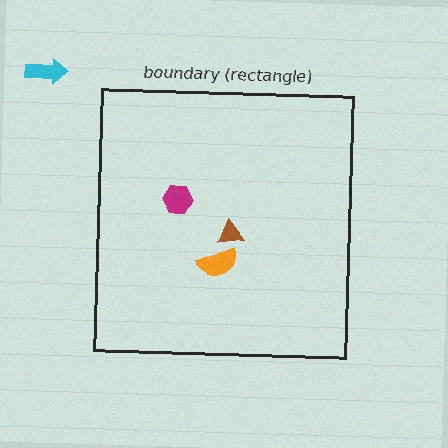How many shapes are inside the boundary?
3 inside, 1 outside.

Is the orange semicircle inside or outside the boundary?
Inside.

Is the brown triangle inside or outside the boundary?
Inside.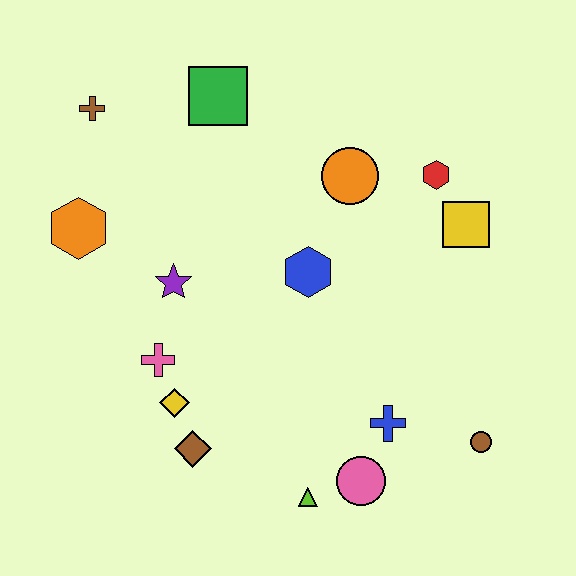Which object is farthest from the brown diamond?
The red hexagon is farthest from the brown diamond.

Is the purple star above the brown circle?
Yes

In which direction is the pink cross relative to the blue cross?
The pink cross is to the left of the blue cross.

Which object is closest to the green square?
The brown cross is closest to the green square.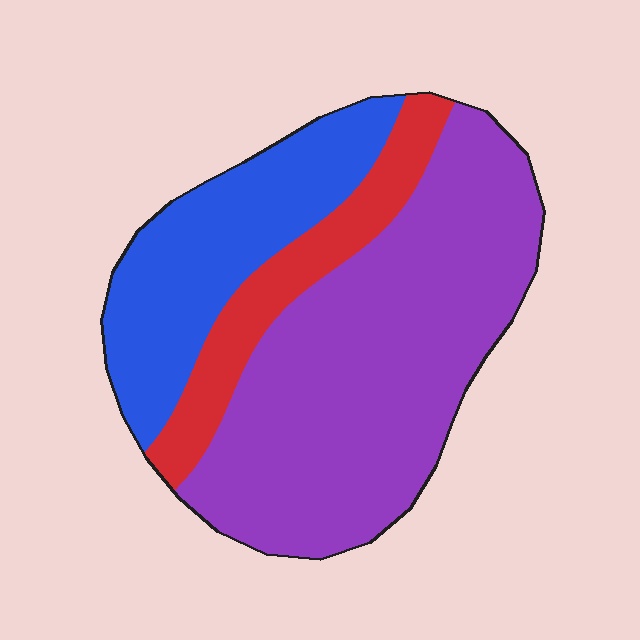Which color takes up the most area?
Purple, at roughly 60%.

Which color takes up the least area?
Red, at roughly 15%.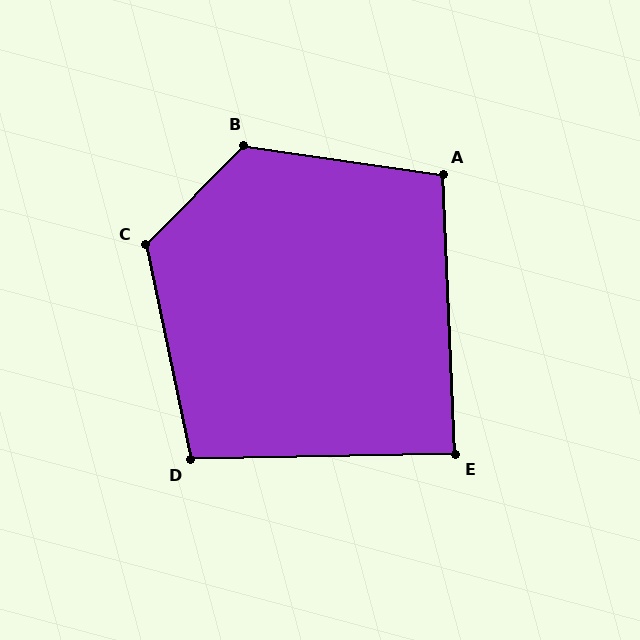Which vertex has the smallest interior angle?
E, at approximately 89 degrees.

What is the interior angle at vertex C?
Approximately 123 degrees (obtuse).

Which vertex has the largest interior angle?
B, at approximately 127 degrees.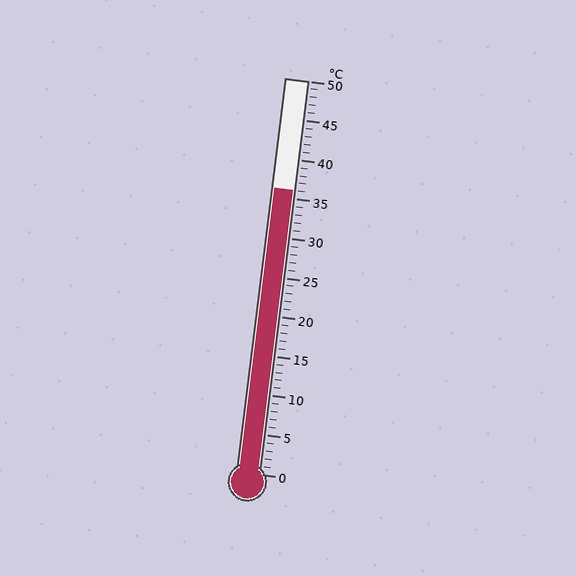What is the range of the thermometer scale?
The thermometer scale ranges from 0°C to 50°C.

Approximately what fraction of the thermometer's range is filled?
The thermometer is filled to approximately 70% of its range.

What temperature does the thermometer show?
The thermometer shows approximately 36°C.